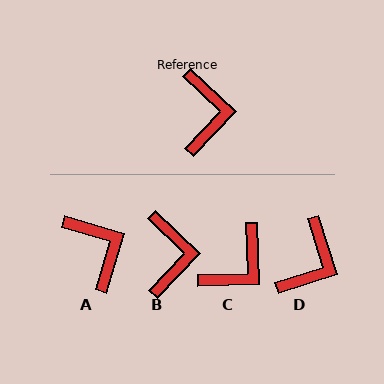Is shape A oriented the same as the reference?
No, it is off by about 27 degrees.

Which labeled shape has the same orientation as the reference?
B.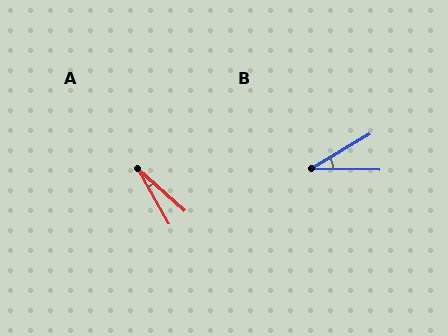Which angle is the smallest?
A, at approximately 19 degrees.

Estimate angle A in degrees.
Approximately 19 degrees.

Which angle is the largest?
B, at approximately 32 degrees.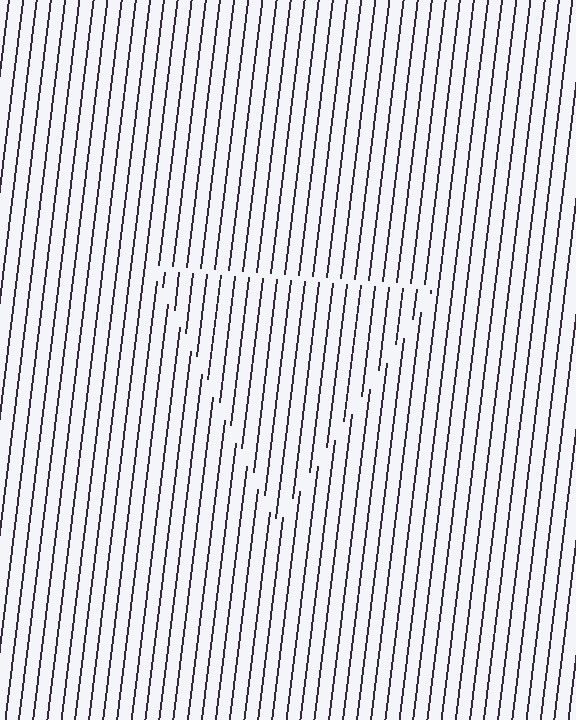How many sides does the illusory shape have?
3 sides — the line-ends trace a triangle.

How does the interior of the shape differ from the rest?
The interior of the shape contains the same grating, shifted by half a period — the contour is defined by the phase discontinuity where line-ends from the inner and outer gratings abut.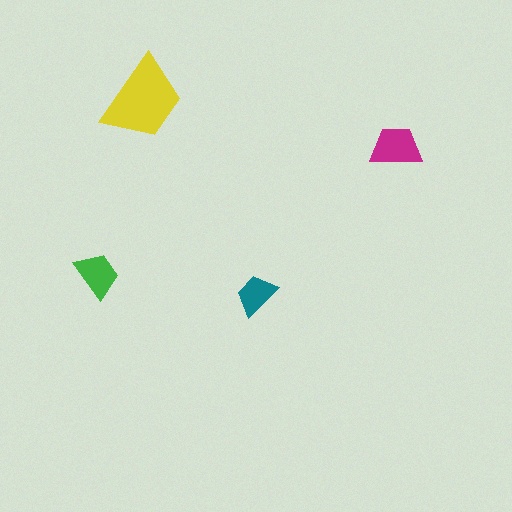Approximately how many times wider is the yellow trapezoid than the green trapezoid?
About 2 times wider.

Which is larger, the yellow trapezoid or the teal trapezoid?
The yellow one.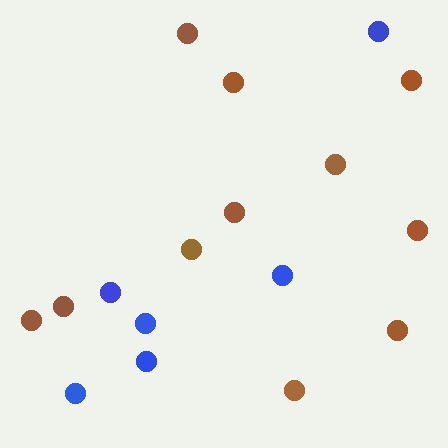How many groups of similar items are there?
There are 2 groups: one group of blue circles (6) and one group of brown circles (11).